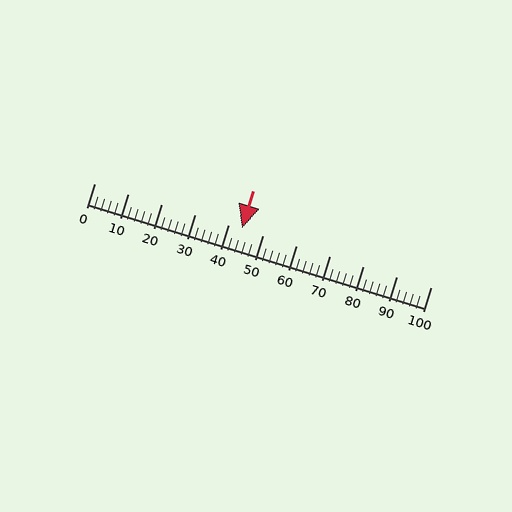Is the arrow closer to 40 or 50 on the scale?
The arrow is closer to 40.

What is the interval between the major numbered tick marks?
The major tick marks are spaced 10 units apart.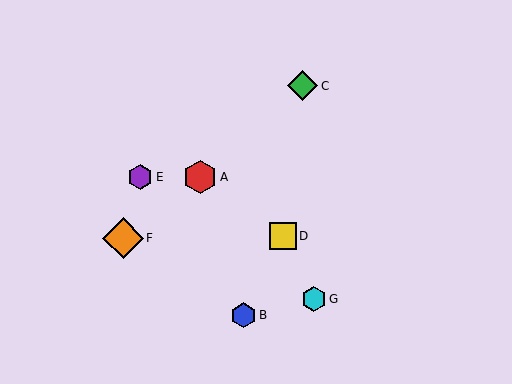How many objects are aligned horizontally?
2 objects (A, E) are aligned horizontally.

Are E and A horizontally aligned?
Yes, both are at y≈177.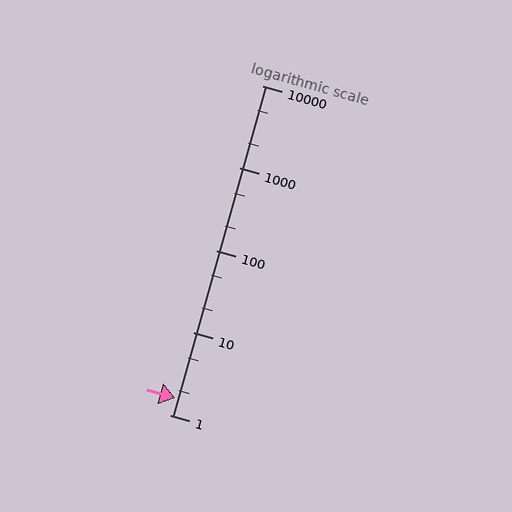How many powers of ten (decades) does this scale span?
The scale spans 4 decades, from 1 to 10000.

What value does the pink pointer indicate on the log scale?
The pointer indicates approximately 1.6.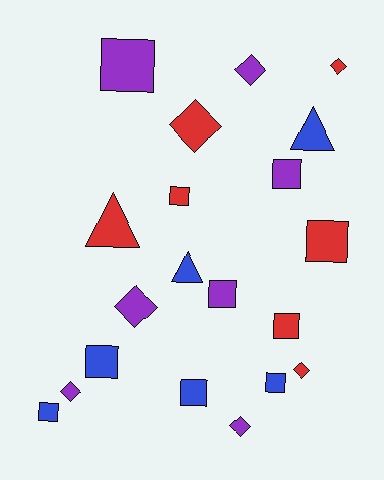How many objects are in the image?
There are 20 objects.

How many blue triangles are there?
There are 2 blue triangles.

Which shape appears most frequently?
Square, with 10 objects.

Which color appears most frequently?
Purple, with 7 objects.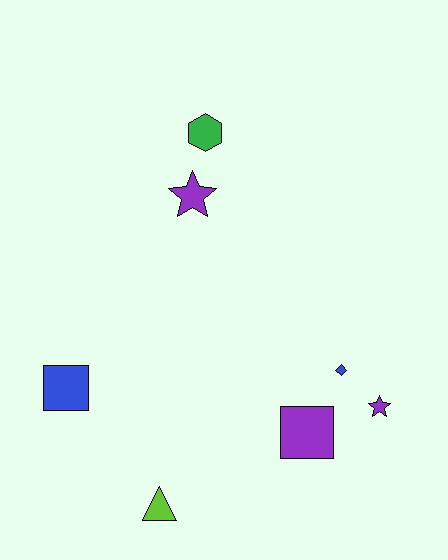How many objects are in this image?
There are 7 objects.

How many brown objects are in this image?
There are no brown objects.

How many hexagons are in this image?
There is 1 hexagon.